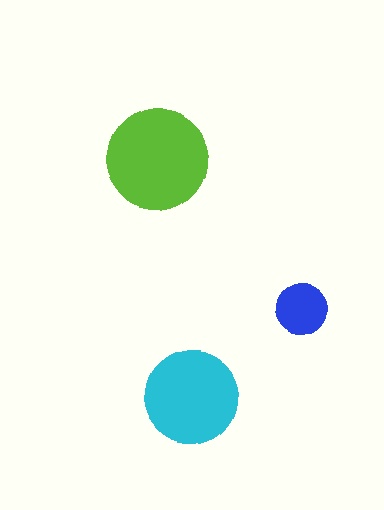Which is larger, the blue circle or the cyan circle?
The cyan one.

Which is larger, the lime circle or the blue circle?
The lime one.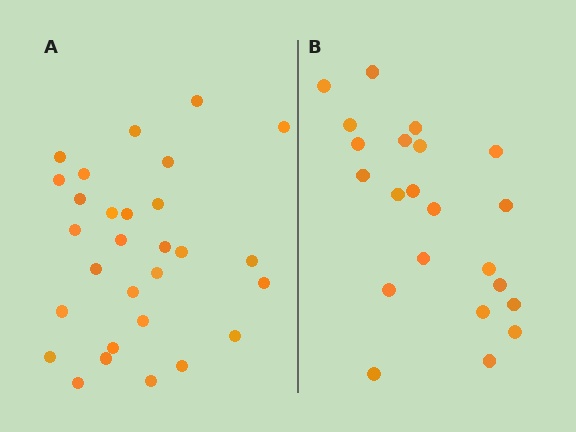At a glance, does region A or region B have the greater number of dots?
Region A (the left region) has more dots.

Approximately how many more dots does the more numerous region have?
Region A has roughly 8 or so more dots than region B.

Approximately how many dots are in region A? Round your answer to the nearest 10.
About 30 dots. (The exact count is 29, which rounds to 30.)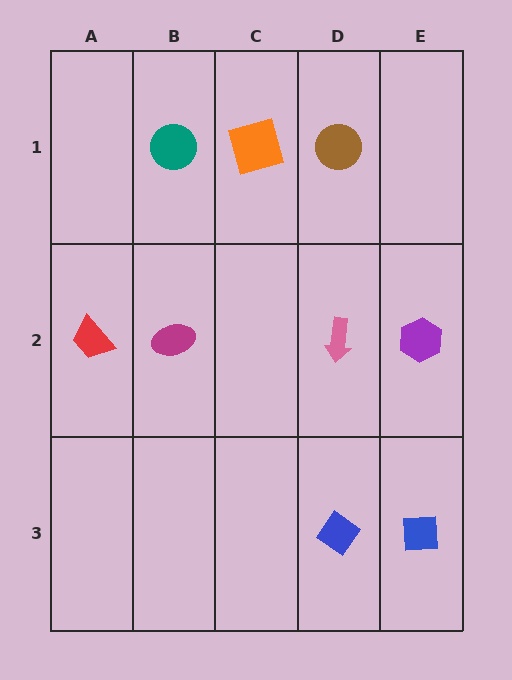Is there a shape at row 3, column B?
No, that cell is empty.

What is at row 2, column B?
A magenta ellipse.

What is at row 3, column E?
A blue square.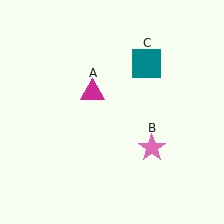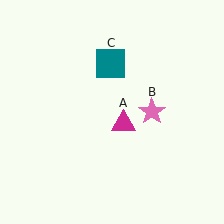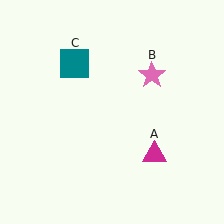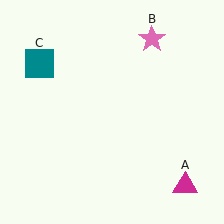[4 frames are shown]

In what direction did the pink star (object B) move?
The pink star (object B) moved up.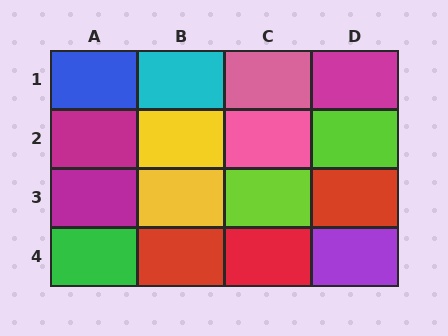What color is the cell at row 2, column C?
Pink.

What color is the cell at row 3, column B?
Yellow.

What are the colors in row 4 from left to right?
Green, red, red, purple.